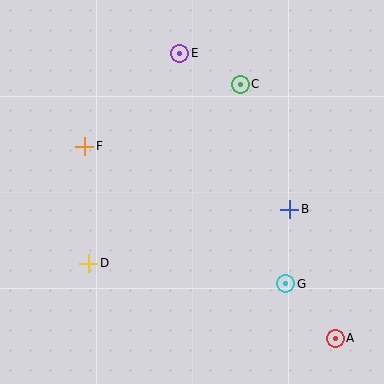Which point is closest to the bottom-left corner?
Point D is closest to the bottom-left corner.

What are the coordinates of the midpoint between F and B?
The midpoint between F and B is at (187, 178).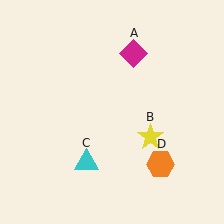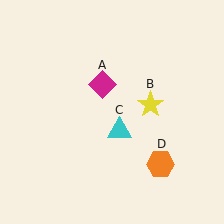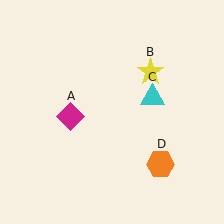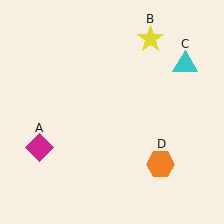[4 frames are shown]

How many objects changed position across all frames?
3 objects changed position: magenta diamond (object A), yellow star (object B), cyan triangle (object C).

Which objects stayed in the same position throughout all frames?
Orange hexagon (object D) remained stationary.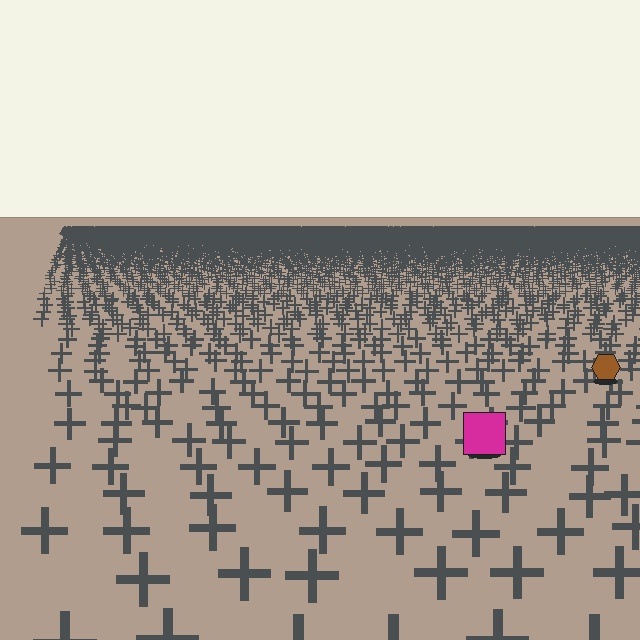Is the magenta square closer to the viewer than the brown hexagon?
Yes. The magenta square is closer — you can tell from the texture gradient: the ground texture is coarser near it.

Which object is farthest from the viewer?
The brown hexagon is farthest from the viewer. It appears smaller and the ground texture around it is denser.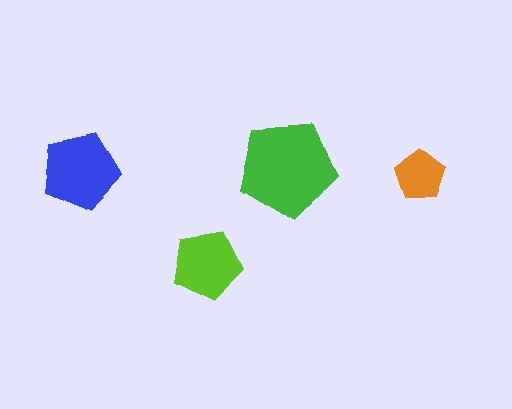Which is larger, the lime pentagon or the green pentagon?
The green one.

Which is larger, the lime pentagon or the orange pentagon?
The lime one.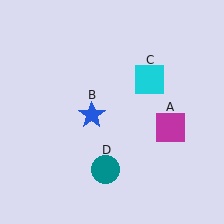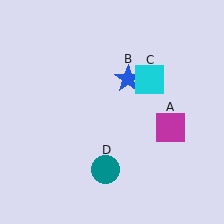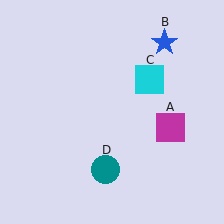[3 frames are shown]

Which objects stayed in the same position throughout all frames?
Magenta square (object A) and cyan square (object C) and teal circle (object D) remained stationary.